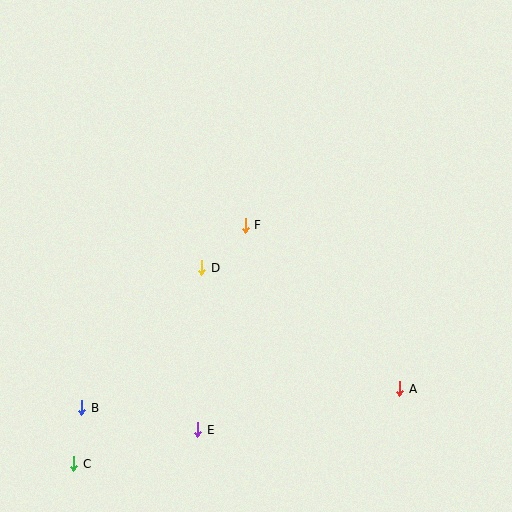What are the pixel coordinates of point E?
Point E is at (198, 430).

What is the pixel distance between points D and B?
The distance between D and B is 184 pixels.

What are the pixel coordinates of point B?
Point B is at (82, 408).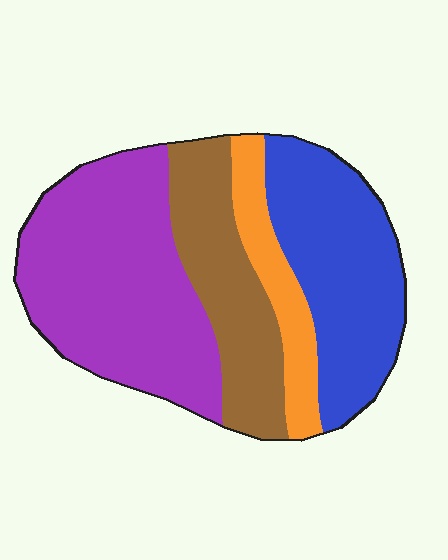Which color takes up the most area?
Purple, at roughly 40%.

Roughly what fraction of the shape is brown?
Brown covers about 20% of the shape.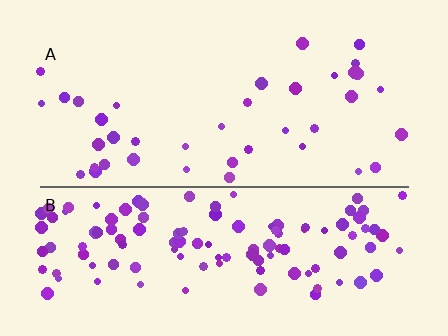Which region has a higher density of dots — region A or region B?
B (the bottom).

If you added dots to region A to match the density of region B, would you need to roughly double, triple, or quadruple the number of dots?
Approximately triple.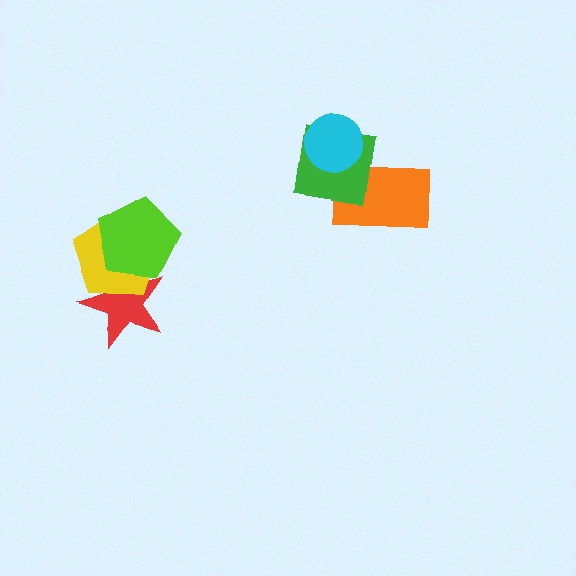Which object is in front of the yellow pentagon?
The lime pentagon is in front of the yellow pentagon.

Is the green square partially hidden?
Yes, it is partially covered by another shape.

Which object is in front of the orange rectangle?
The green square is in front of the orange rectangle.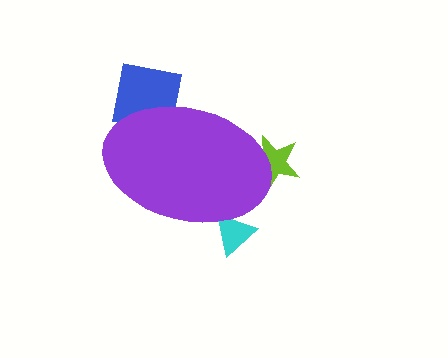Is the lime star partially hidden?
Yes, the lime star is partially hidden behind the purple ellipse.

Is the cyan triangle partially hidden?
Yes, the cyan triangle is partially hidden behind the purple ellipse.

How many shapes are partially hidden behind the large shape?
3 shapes are partially hidden.